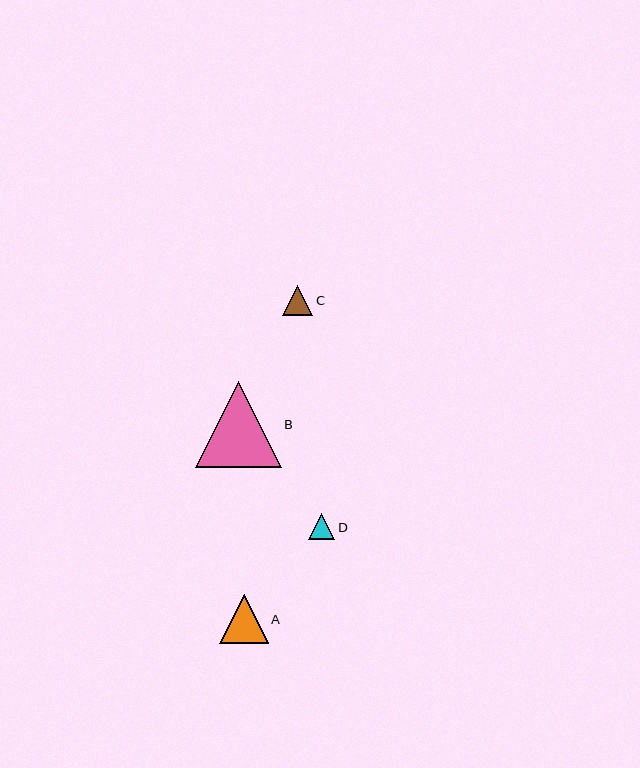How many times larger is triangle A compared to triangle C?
Triangle A is approximately 1.6 times the size of triangle C.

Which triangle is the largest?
Triangle B is the largest with a size of approximately 86 pixels.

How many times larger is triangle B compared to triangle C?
Triangle B is approximately 2.9 times the size of triangle C.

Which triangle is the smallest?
Triangle D is the smallest with a size of approximately 26 pixels.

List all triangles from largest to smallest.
From largest to smallest: B, A, C, D.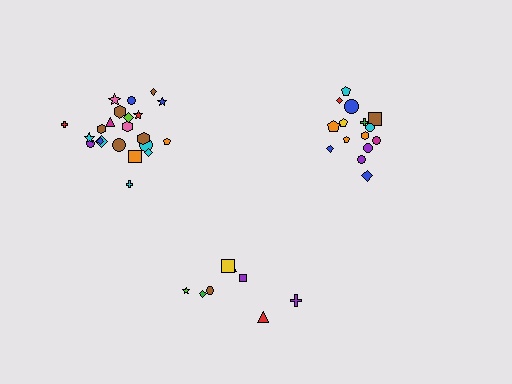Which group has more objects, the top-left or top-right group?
The top-left group.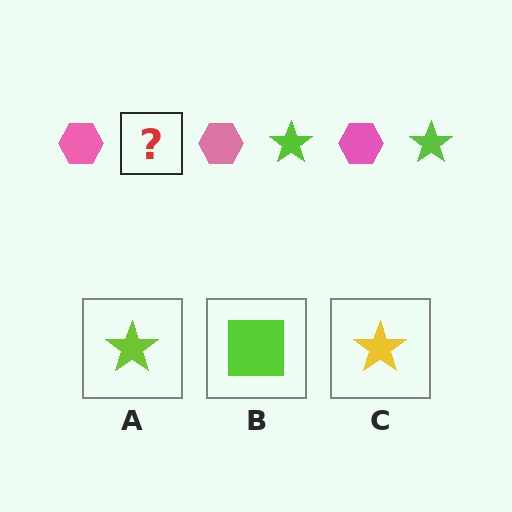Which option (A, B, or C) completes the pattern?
A.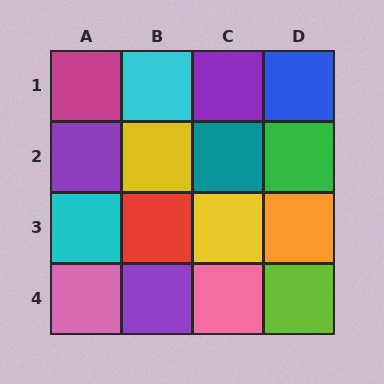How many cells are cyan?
2 cells are cyan.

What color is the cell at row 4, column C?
Pink.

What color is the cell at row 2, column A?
Purple.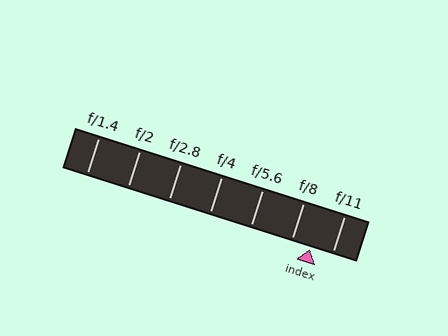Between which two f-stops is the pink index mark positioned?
The index mark is between f/8 and f/11.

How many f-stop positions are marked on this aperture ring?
There are 7 f-stop positions marked.